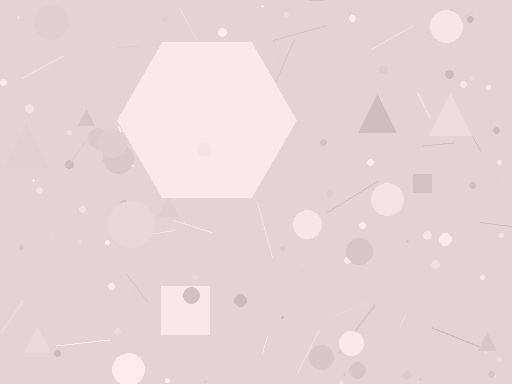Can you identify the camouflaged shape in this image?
The camouflaged shape is a hexagon.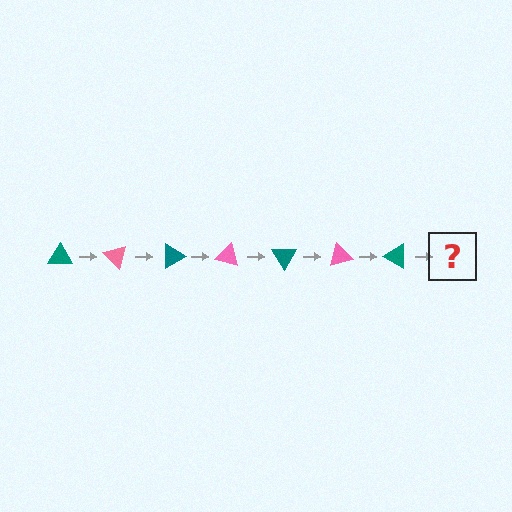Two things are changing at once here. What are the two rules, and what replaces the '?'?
The two rules are that it rotates 45 degrees each step and the color cycles through teal and pink. The '?' should be a pink triangle, rotated 315 degrees from the start.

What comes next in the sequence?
The next element should be a pink triangle, rotated 315 degrees from the start.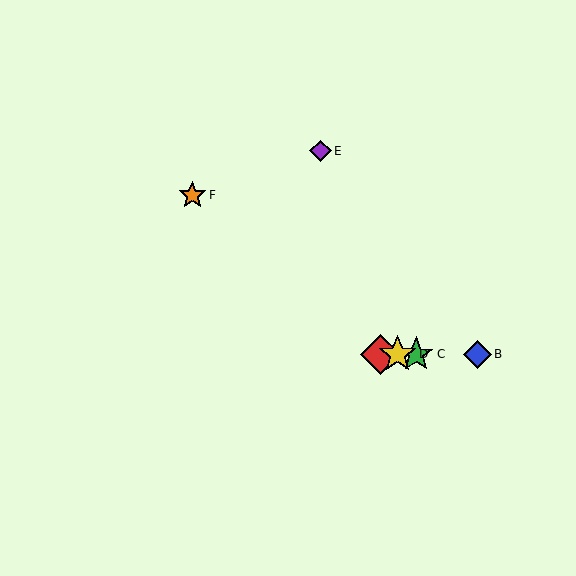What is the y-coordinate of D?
Object D is at y≈354.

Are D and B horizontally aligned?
Yes, both are at y≈354.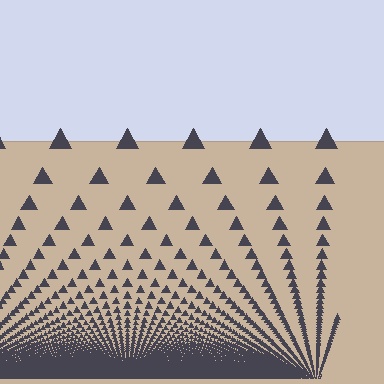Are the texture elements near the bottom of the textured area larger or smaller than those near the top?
Smaller. The gradient is inverted — elements near the bottom are smaller and denser.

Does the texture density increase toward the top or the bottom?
Density increases toward the bottom.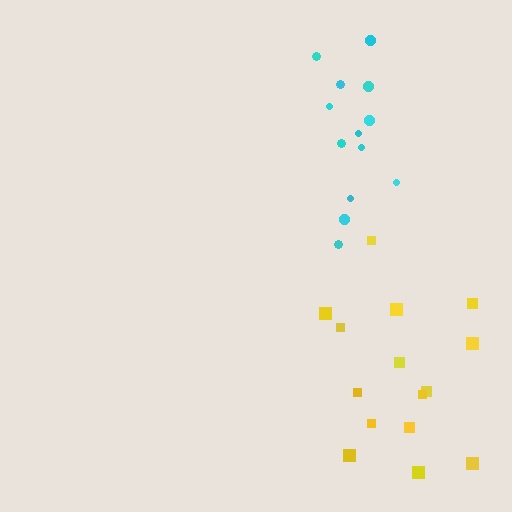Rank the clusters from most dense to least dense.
cyan, yellow.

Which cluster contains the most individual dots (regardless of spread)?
Yellow (15).